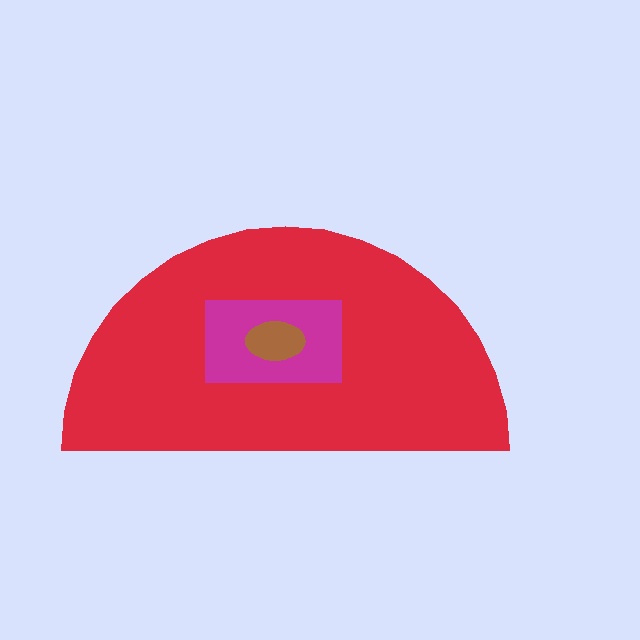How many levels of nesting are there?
3.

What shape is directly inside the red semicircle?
The magenta rectangle.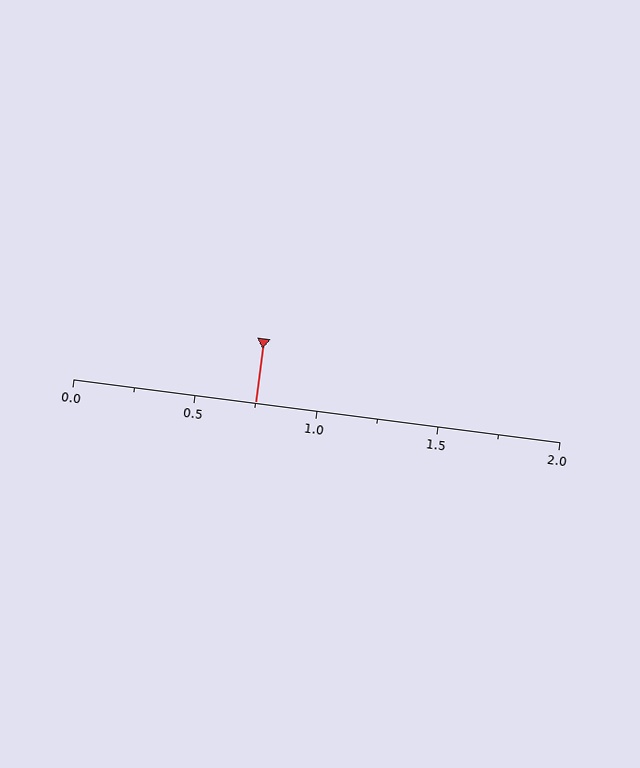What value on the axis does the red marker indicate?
The marker indicates approximately 0.75.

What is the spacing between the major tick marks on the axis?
The major ticks are spaced 0.5 apart.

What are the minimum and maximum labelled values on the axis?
The axis runs from 0.0 to 2.0.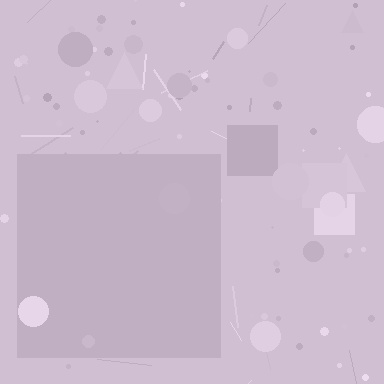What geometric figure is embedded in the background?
A square is embedded in the background.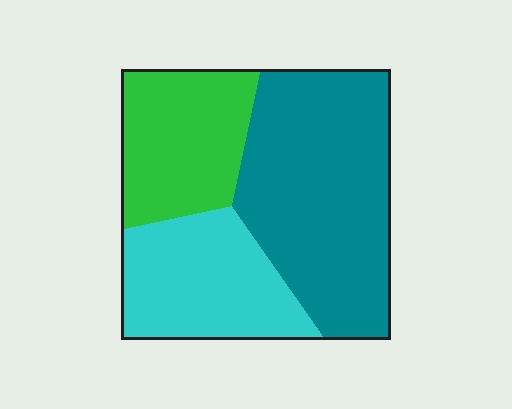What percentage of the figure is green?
Green takes up about one quarter (1/4) of the figure.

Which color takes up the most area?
Teal, at roughly 50%.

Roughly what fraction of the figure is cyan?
Cyan takes up between a quarter and a half of the figure.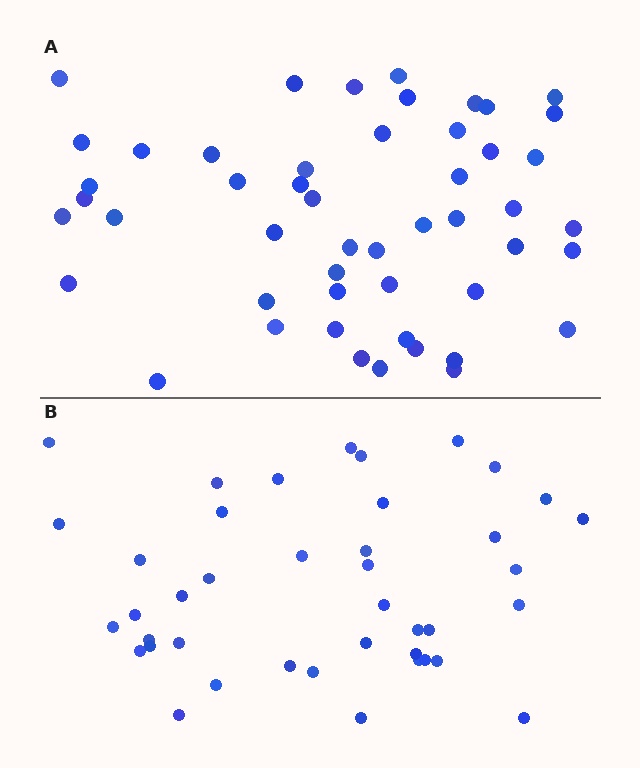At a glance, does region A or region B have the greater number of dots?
Region A (the top region) has more dots.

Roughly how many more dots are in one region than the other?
Region A has roughly 8 or so more dots than region B.